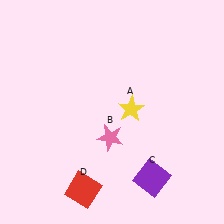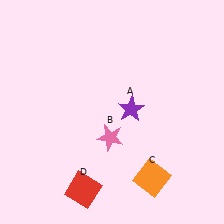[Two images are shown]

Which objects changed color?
A changed from yellow to purple. C changed from purple to orange.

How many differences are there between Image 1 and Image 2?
There are 2 differences between the two images.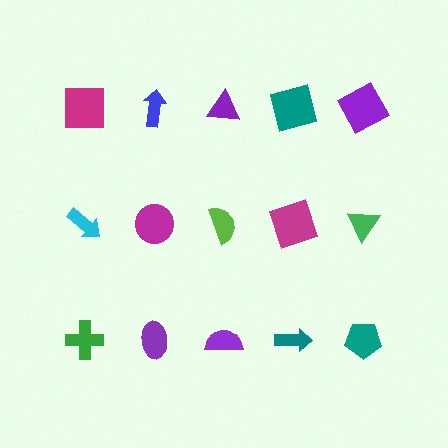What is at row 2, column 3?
A lime semicircle.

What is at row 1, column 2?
A blue arrow.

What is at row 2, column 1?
A cyan arrow.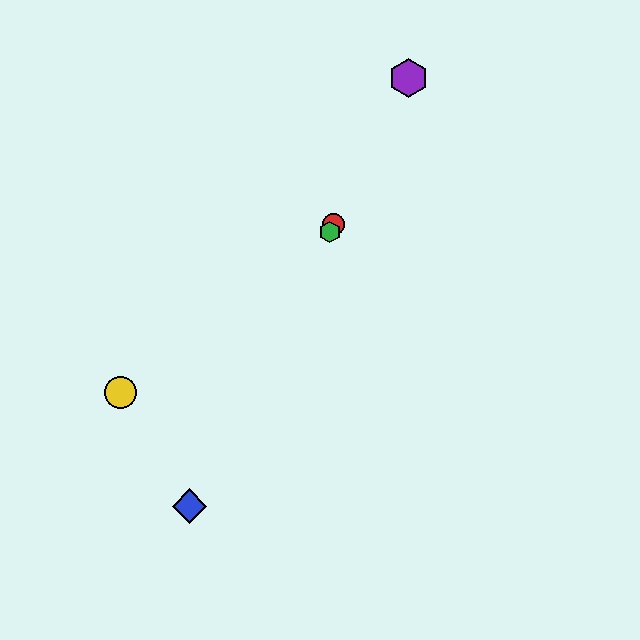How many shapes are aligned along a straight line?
4 shapes (the red circle, the blue diamond, the green hexagon, the purple hexagon) are aligned along a straight line.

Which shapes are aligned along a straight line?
The red circle, the blue diamond, the green hexagon, the purple hexagon are aligned along a straight line.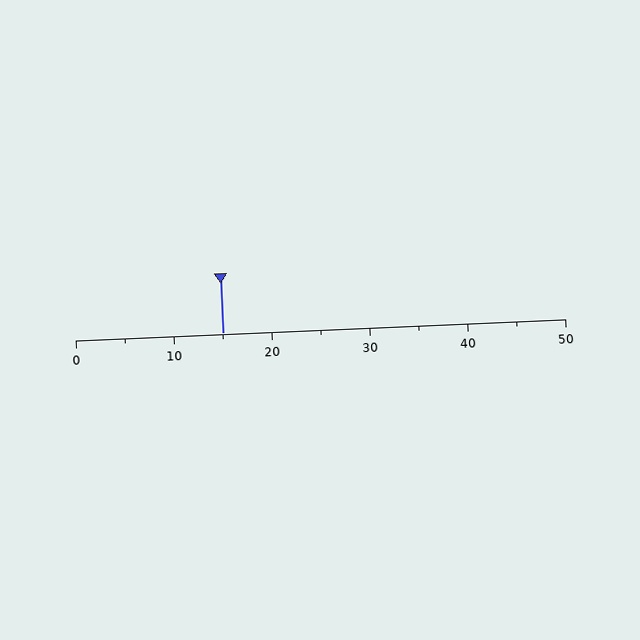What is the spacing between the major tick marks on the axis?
The major ticks are spaced 10 apart.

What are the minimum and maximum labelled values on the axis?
The axis runs from 0 to 50.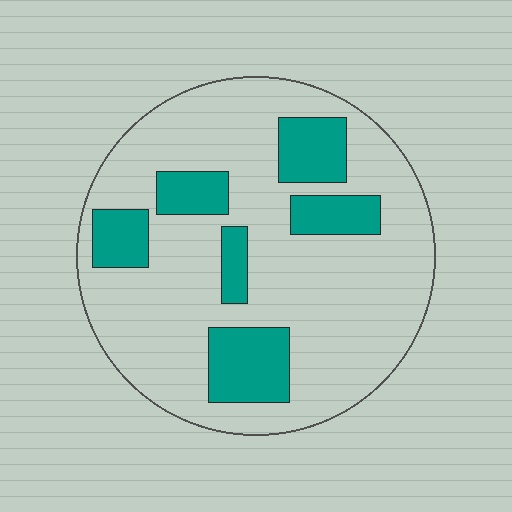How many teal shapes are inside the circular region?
6.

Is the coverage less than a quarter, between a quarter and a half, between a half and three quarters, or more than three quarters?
Less than a quarter.